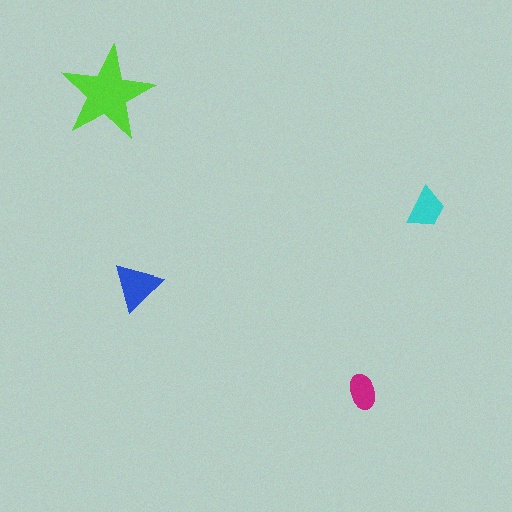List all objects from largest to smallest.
The lime star, the blue triangle, the cyan trapezoid, the magenta ellipse.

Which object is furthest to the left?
The lime star is leftmost.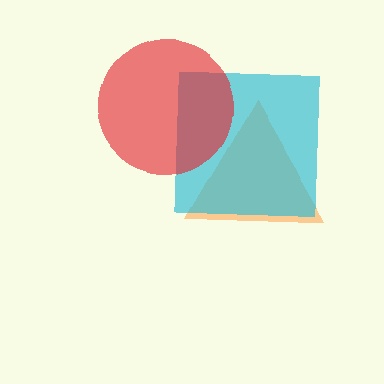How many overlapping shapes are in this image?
There are 3 overlapping shapes in the image.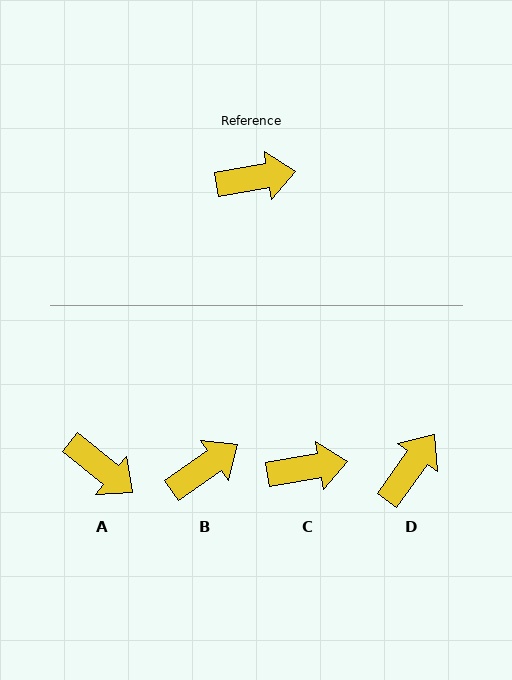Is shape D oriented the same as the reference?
No, it is off by about 45 degrees.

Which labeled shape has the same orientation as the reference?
C.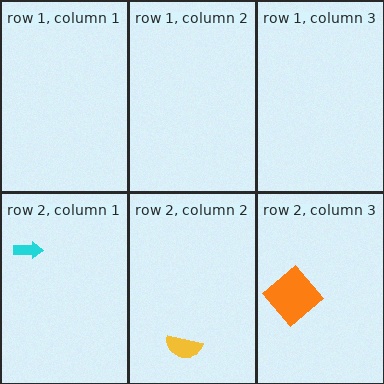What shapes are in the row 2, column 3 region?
The orange diamond.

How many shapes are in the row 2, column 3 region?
1.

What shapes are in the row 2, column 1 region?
The cyan arrow.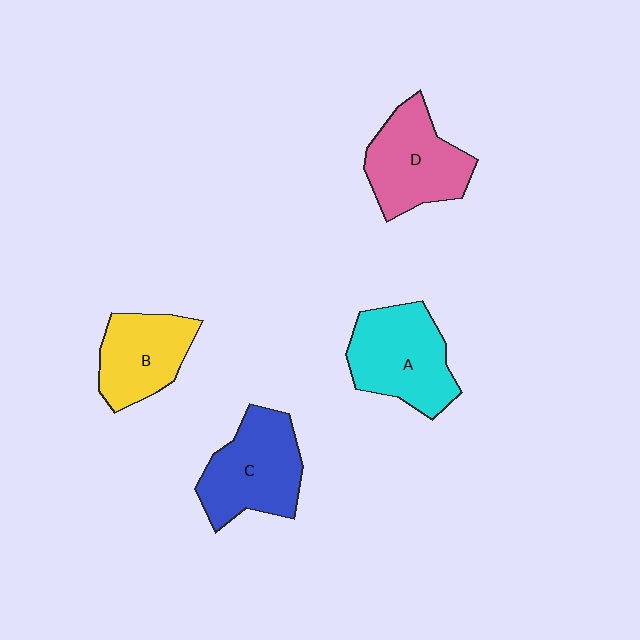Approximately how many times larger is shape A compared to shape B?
Approximately 1.3 times.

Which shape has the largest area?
Shape A (cyan).